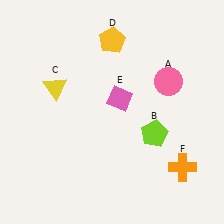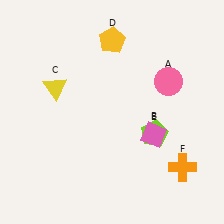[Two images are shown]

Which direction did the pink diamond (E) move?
The pink diamond (E) moved down.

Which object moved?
The pink diamond (E) moved down.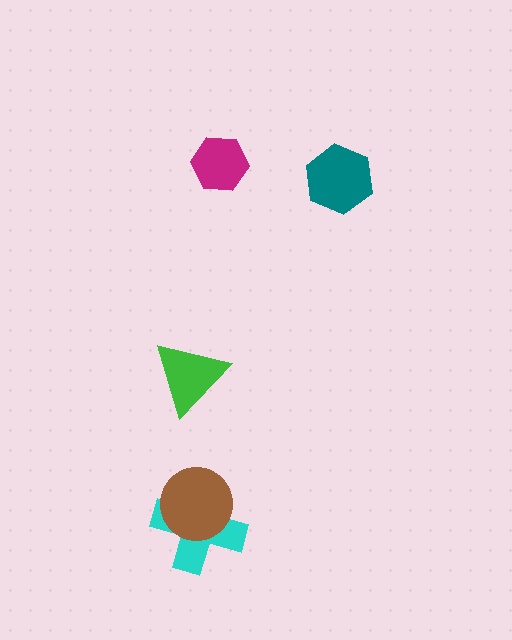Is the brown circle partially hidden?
No, no other shape covers it.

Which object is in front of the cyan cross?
The brown circle is in front of the cyan cross.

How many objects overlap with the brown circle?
1 object overlaps with the brown circle.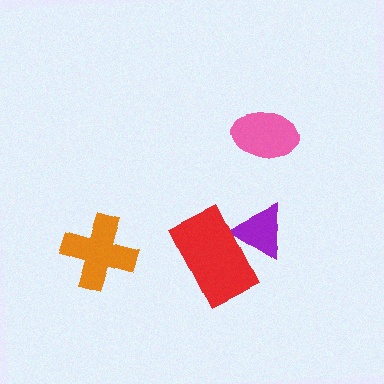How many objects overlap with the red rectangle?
1 object overlaps with the red rectangle.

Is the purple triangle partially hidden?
Yes, it is partially covered by another shape.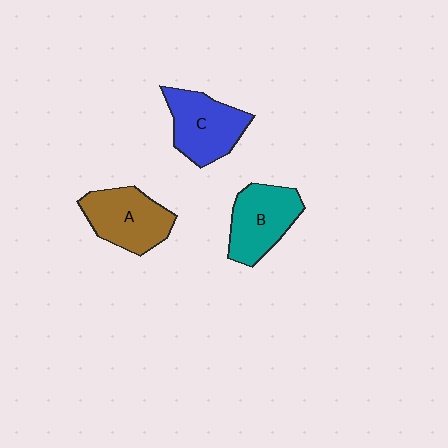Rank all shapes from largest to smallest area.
From largest to smallest: A (brown), C (blue), B (teal).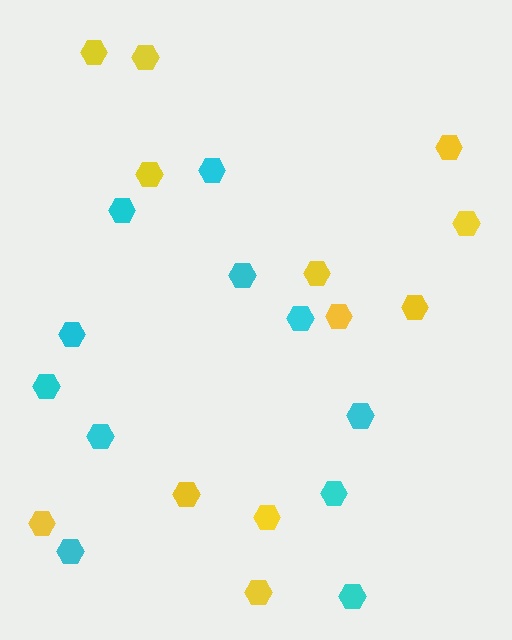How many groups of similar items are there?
There are 2 groups: one group of cyan hexagons (11) and one group of yellow hexagons (12).